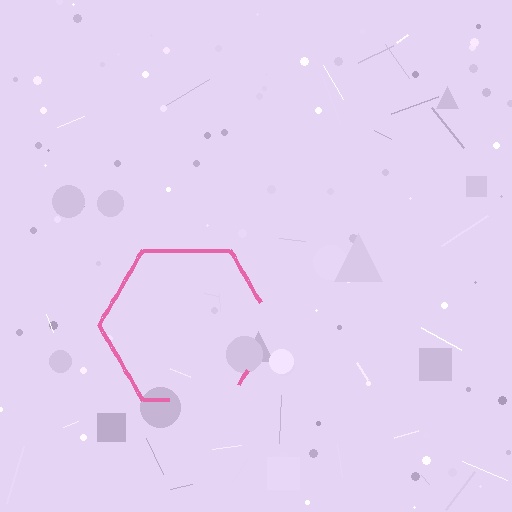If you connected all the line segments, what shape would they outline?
They would outline a hexagon.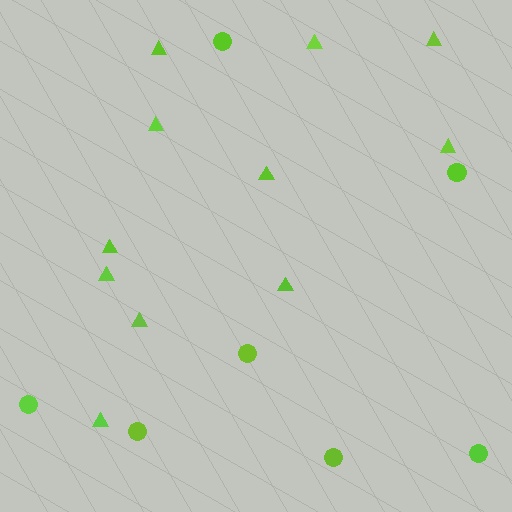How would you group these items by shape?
There are 2 groups: one group of triangles (11) and one group of circles (7).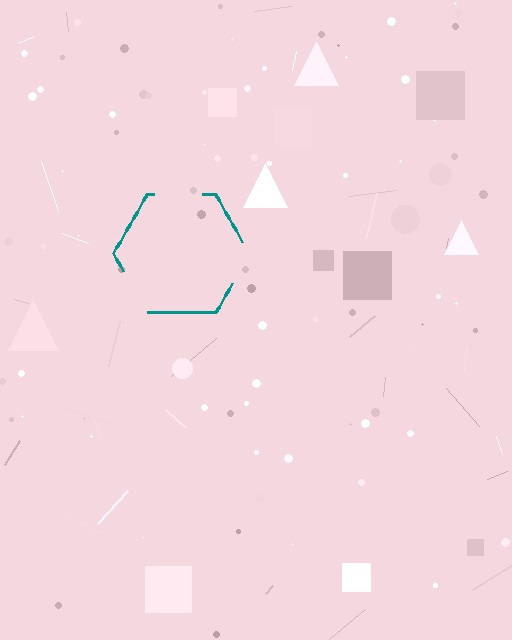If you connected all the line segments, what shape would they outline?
They would outline a hexagon.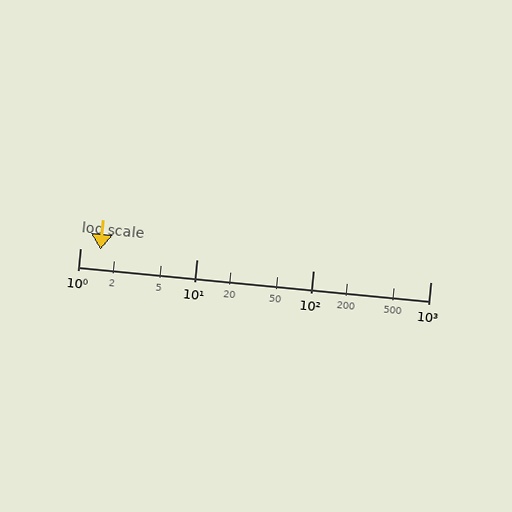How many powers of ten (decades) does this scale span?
The scale spans 3 decades, from 1 to 1000.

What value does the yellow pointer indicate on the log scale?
The pointer indicates approximately 1.5.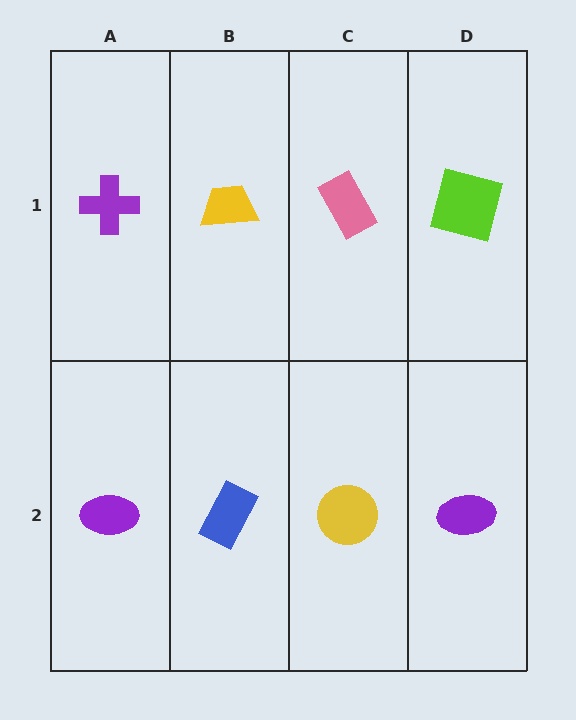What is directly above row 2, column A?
A purple cross.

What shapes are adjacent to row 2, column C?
A pink rectangle (row 1, column C), a blue rectangle (row 2, column B), a purple ellipse (row 2, column D).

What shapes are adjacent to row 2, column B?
A yellow trapezoid (row 1, column B), a purple ellipse (row 2, column A), a yellow circle (row 2, column C).